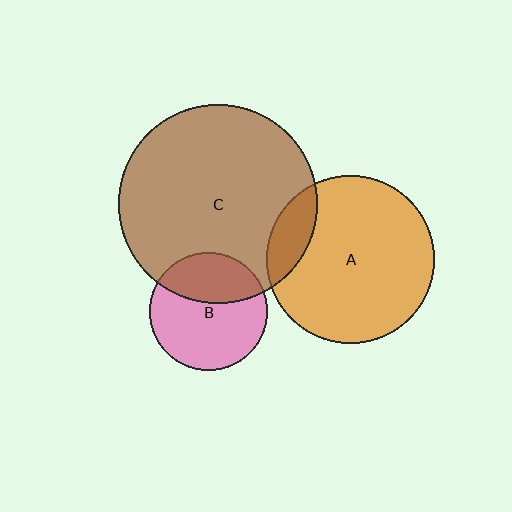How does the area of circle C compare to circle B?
Approximately 2.9 times.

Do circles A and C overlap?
Yes.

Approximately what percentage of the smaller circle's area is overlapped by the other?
Approximately 15%.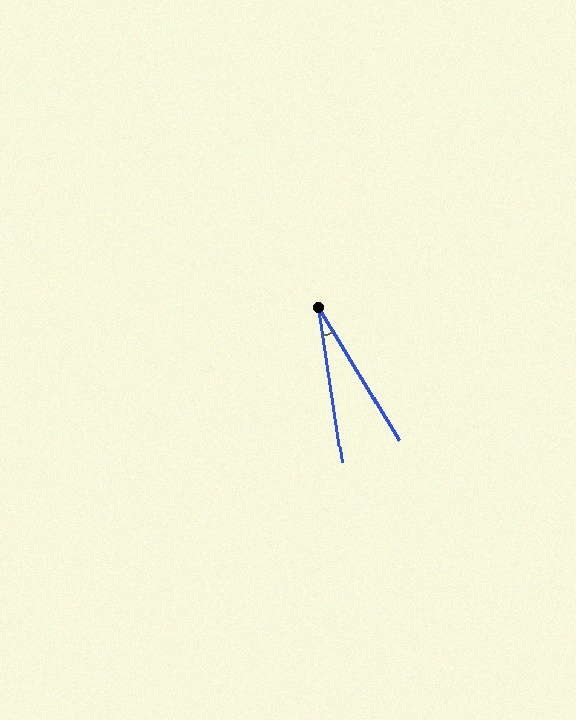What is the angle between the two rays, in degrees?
Approximately 23 degrees.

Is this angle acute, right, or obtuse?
It is acute.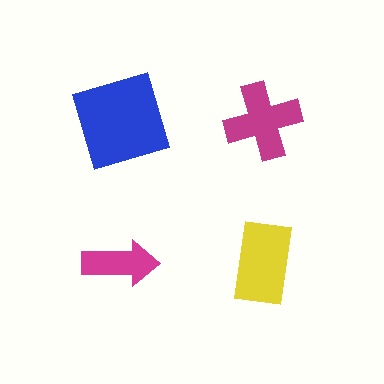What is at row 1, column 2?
A magenta cross.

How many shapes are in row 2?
2 shapes.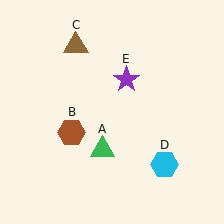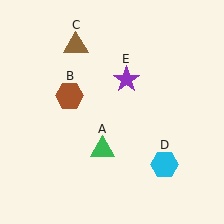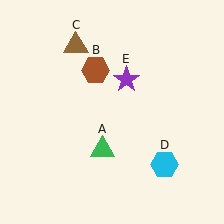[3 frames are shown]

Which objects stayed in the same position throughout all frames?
Green triangle (object A) and brown triangle (object C) and cyan hexagon (object D) and purple star (object E) remained stationary.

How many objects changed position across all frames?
1 object changed position: brown hexagon (object B).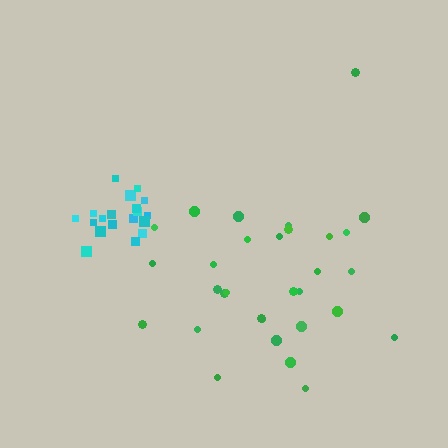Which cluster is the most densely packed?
Cyan.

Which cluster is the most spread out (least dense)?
Green.